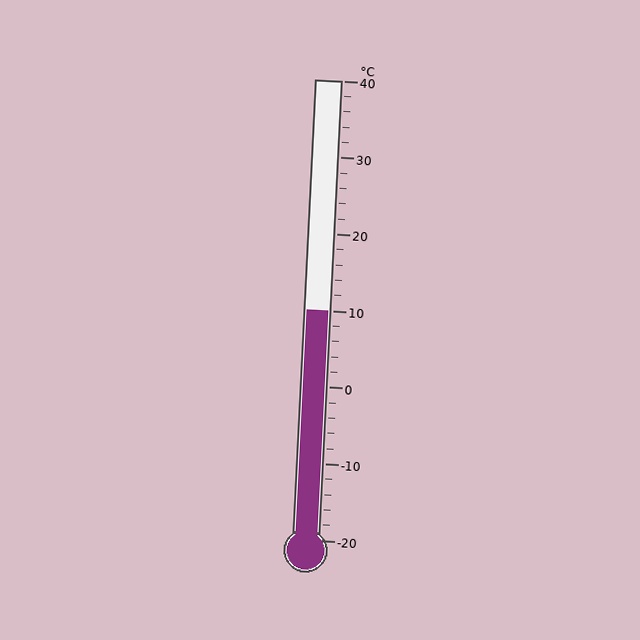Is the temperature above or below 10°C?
The temperature is at 10°C.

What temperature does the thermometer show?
The thermometer shows approximately 10°C.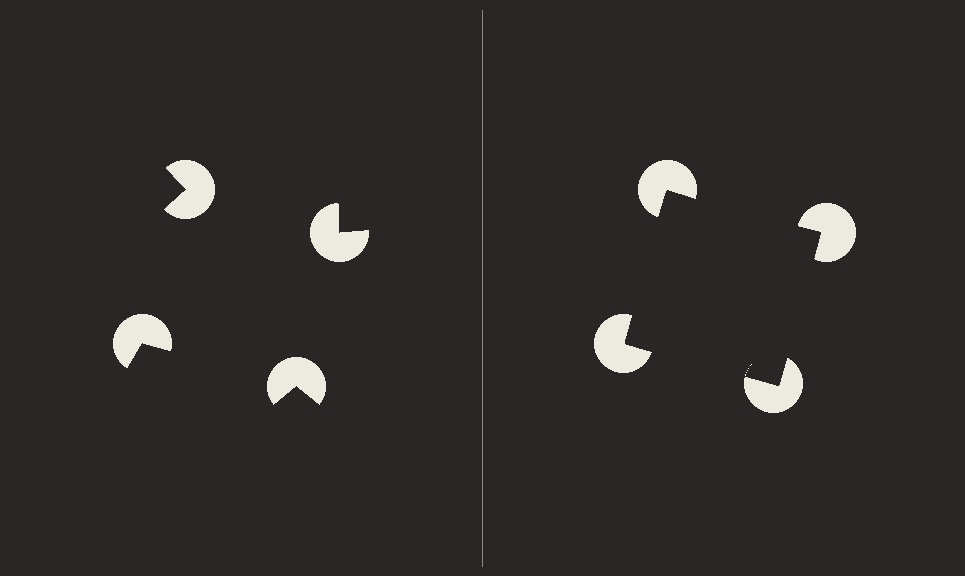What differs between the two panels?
The pac-man discs are positioned identically on both sides; only the wedge orientations differ. On the right they align to a square; on the left they are misaligned.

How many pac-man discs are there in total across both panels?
8 — 4 on each side.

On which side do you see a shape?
An illusory square appears on the right side. On the left side the wedge cuts are rotated, so no coherent shape forms.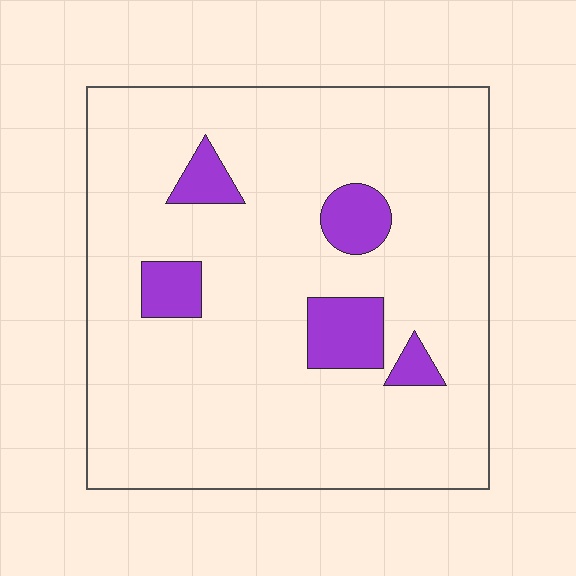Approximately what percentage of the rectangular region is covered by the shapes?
Approximately 10%.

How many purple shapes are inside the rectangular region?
5.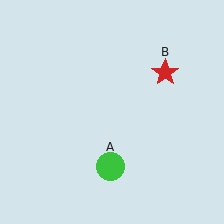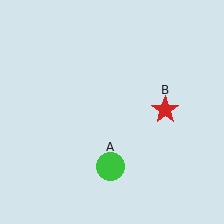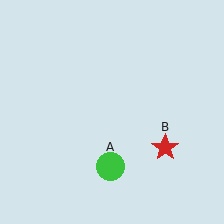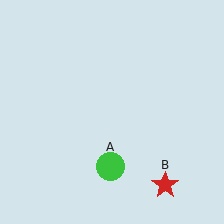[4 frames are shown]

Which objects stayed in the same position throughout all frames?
Green circle (object A) remained stationary.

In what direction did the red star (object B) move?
The red star (object B) moved down.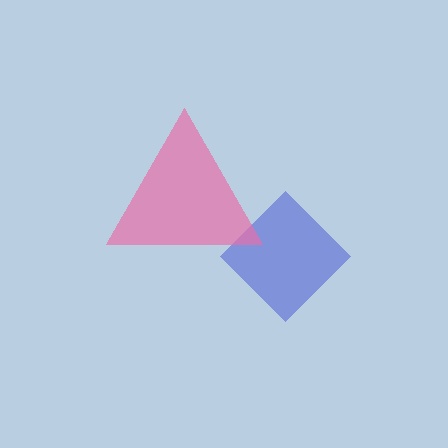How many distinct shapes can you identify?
There are 2 distinct shapes: a blue diamond, a pink triangle.